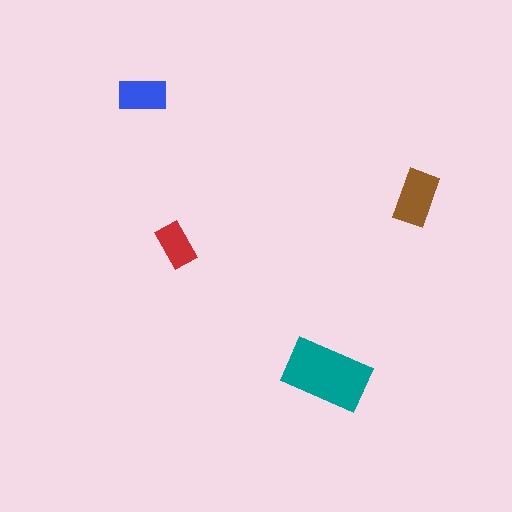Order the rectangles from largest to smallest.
the teal one, the brown one, the blue one, the red one.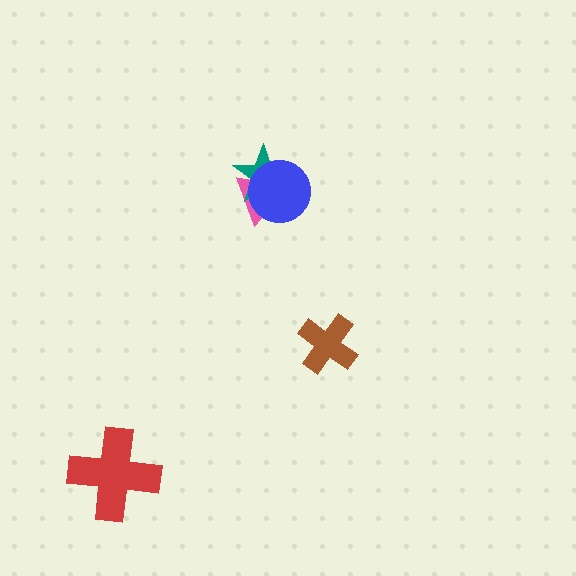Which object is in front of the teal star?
The blue circle is in front of the teal star.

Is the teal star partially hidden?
Yes, it is partially covered by another shape.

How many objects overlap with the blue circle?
2 objects overlap with the blue circle.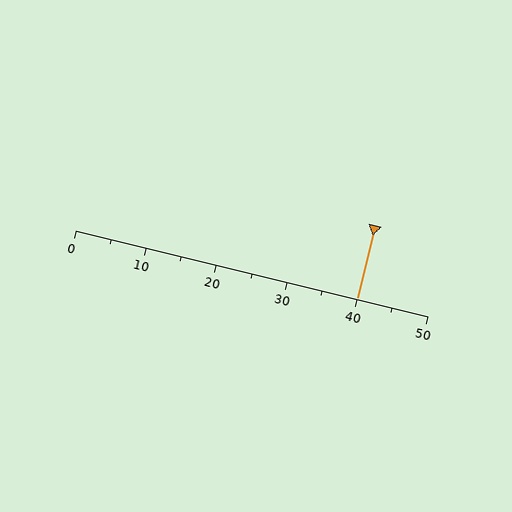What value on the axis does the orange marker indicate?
The marker indicates approximately 40.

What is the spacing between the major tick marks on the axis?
The major ticks are spaced 10 apart.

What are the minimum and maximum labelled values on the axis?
The axis runs from 0 to 50.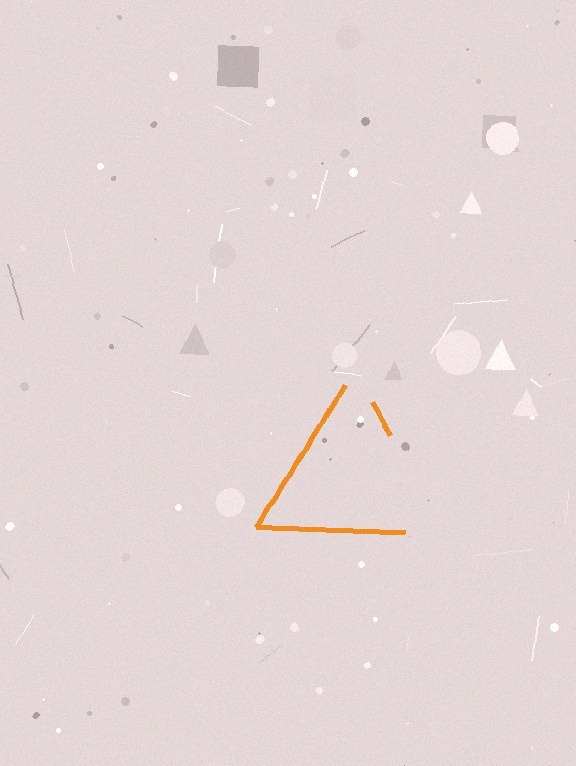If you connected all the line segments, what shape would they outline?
They would outline a triangle.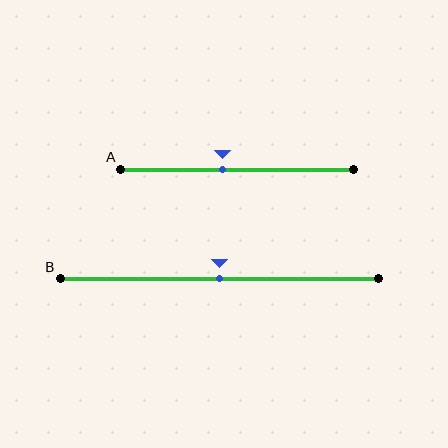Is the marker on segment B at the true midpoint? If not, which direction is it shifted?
Yes, the marker on segment B is at the true midpoint.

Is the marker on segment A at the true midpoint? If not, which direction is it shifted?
No, the marker on segment A is shifted to the left by about 6% of the segment length.